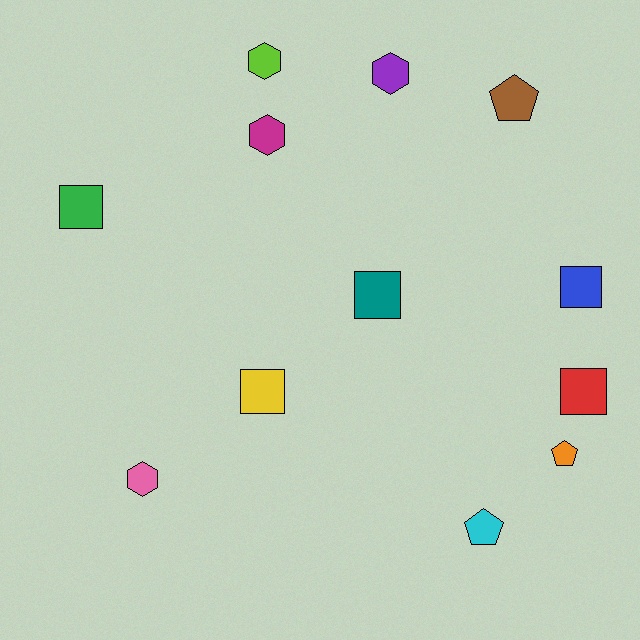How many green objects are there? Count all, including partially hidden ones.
There is 1 green object.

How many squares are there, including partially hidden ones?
There are 5 squares.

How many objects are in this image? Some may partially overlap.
There are 12 objects.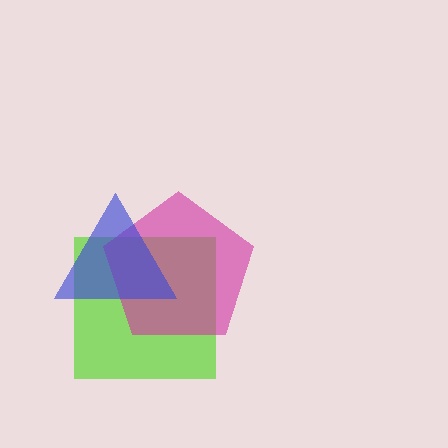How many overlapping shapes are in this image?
There are 3 overlapping shapes in the image.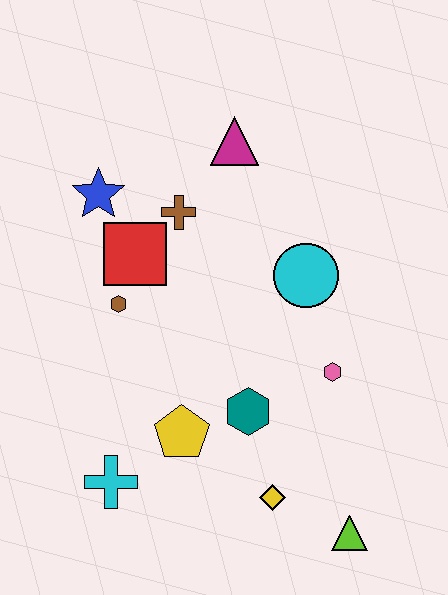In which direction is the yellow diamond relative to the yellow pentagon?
The yellow diamond is to the right of the yellow pentagon.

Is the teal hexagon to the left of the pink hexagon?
Yes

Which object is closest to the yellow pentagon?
The teal hexagon is closest to the yellow pentagon.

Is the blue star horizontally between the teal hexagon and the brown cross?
No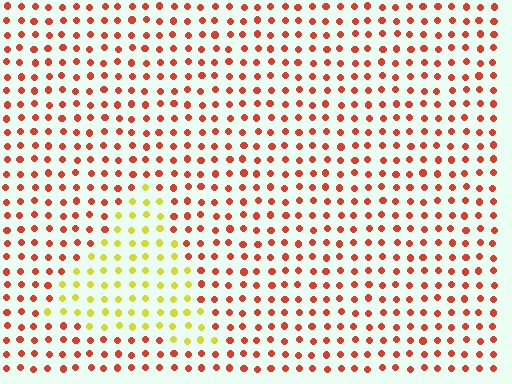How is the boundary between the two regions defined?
The boundary is defined purely by a slight shift in hue (about 57 degrees). Spacing, size, and orientation are identical on both sides.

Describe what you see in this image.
The image is filled with small red elements in a uniform arrangement. A triangle-shaped region is visible where the elements are tinted to a slightly different hue, forming a subtle color boundary.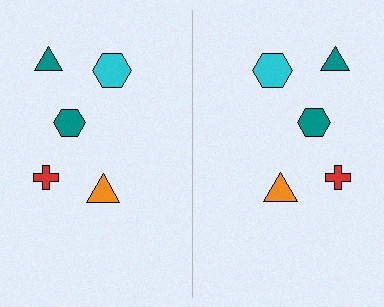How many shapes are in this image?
There are 10 shapes in this image.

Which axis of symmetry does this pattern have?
The pattern has a vertical axis of symmetry running through the center of the image.